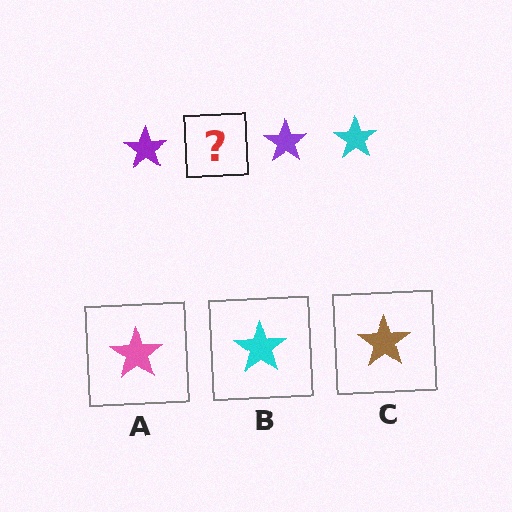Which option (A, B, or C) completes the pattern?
B.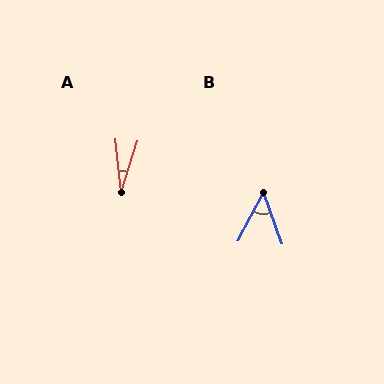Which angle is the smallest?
A, at approximately 23 degrees.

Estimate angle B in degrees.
Approximately 48 degrees.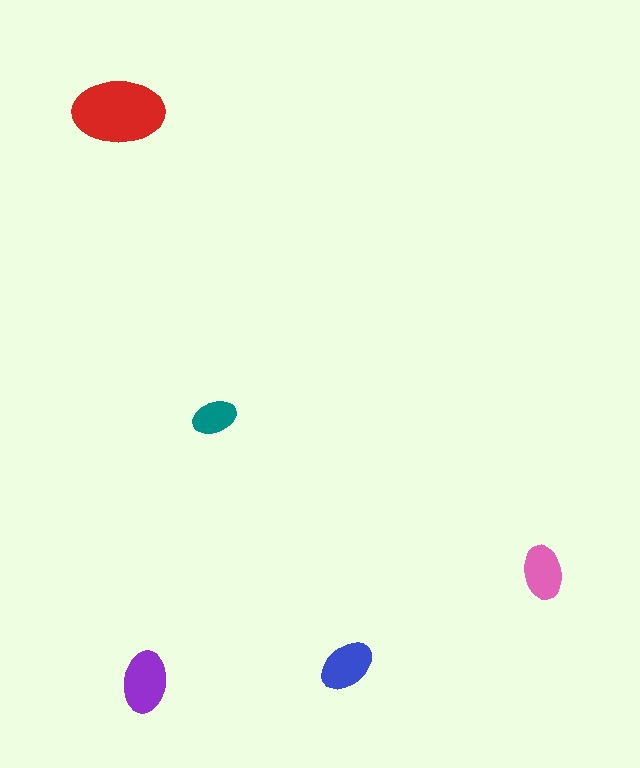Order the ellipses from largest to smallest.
the red one, the purple one, the blue one, the pink one, the teal one.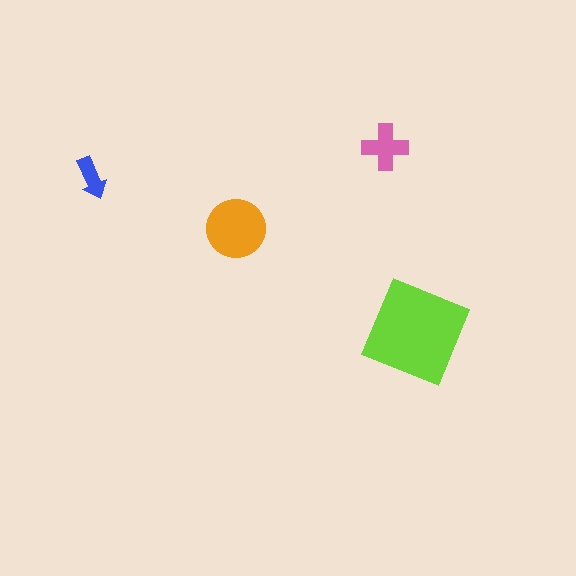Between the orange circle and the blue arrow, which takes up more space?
The orange circle.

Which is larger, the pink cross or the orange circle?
The orange circle.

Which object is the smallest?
The blue arrow.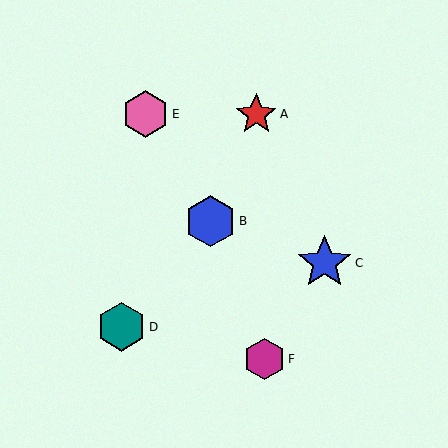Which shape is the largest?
The blue star (labeled C) is the largest.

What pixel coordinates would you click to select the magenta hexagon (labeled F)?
Click at (264, 359) to select the magenta hexagon F.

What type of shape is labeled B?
Shape B is a blue hexagon.